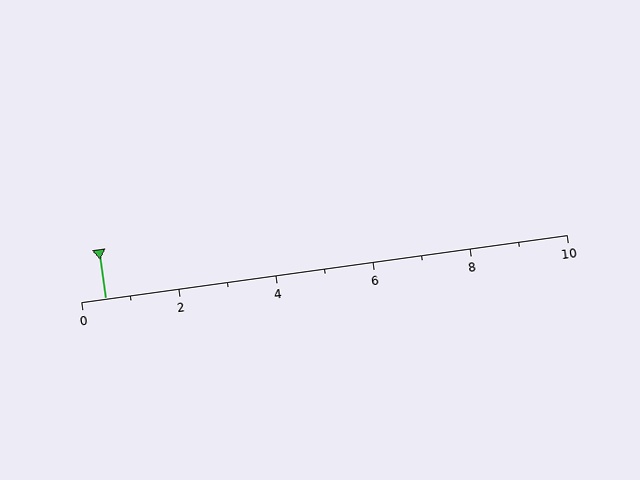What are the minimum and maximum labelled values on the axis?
The axis runs from 0 to 10.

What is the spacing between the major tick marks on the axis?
The major ticks are spaced 2 apart.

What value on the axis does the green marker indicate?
The marker indicates approximately 0.5.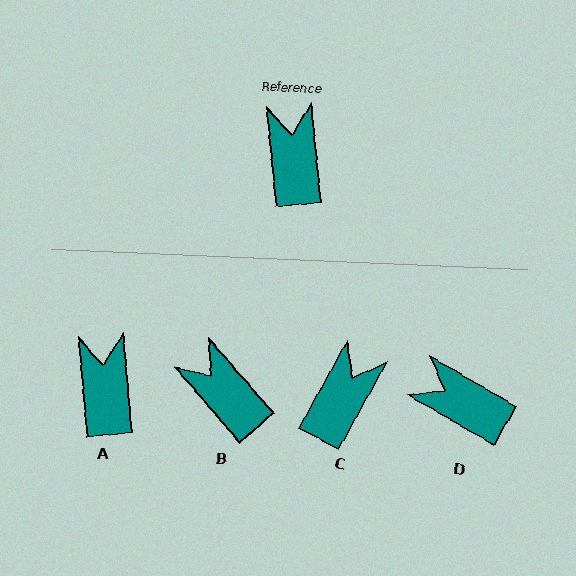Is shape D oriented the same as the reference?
No, it is off by about 55 degrees.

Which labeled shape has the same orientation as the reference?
A.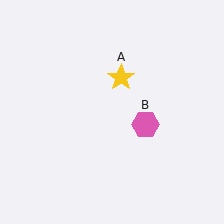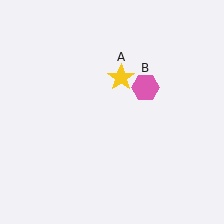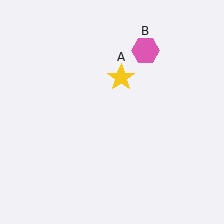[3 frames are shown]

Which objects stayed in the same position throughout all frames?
Yellow star (object A) remained stationary.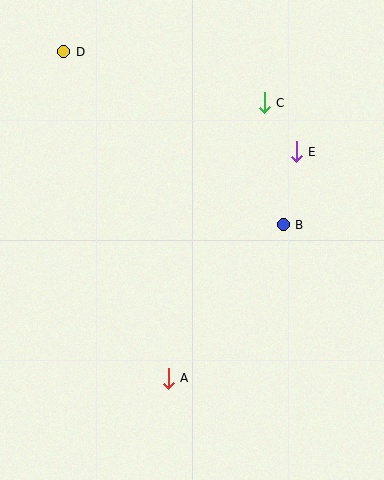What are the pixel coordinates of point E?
Point E is at (296, 152).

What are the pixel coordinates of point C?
Point C is at (264, 103).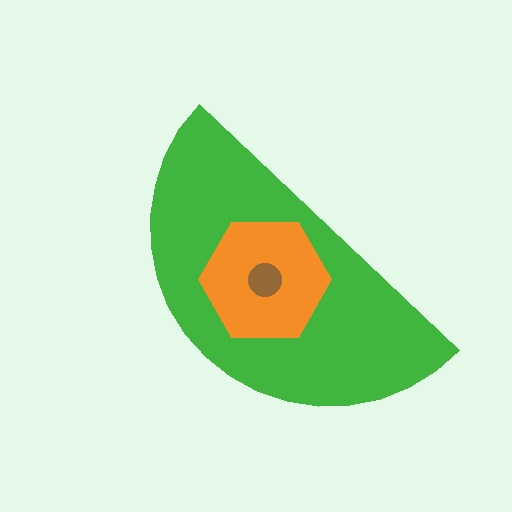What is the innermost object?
The brown circle.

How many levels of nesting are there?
3.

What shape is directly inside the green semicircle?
The orange hexagon.